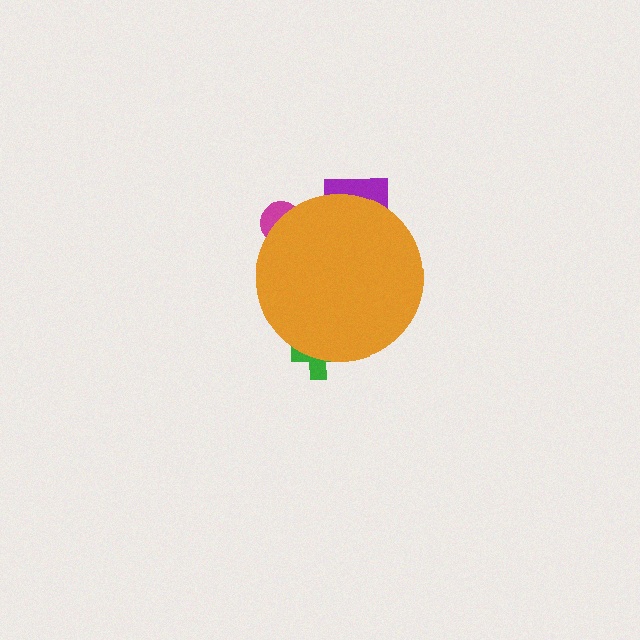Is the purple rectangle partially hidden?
Yes, the purple rectangle is partially hidden behind the orange circle.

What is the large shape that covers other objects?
An orange circle.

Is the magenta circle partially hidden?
Yes, the magenta circle is partially hidden behind the orange circle.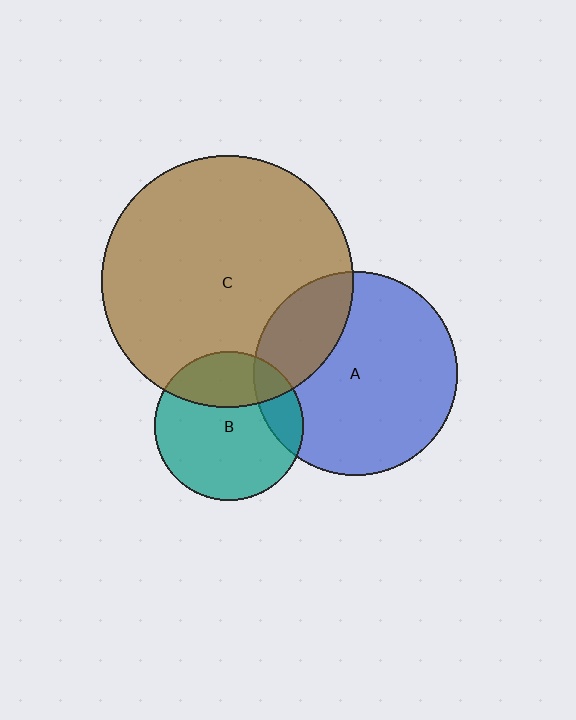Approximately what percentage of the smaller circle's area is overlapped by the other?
Approximately 30%.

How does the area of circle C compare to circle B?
Approximately 2.9 times.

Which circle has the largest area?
Circle C (brown).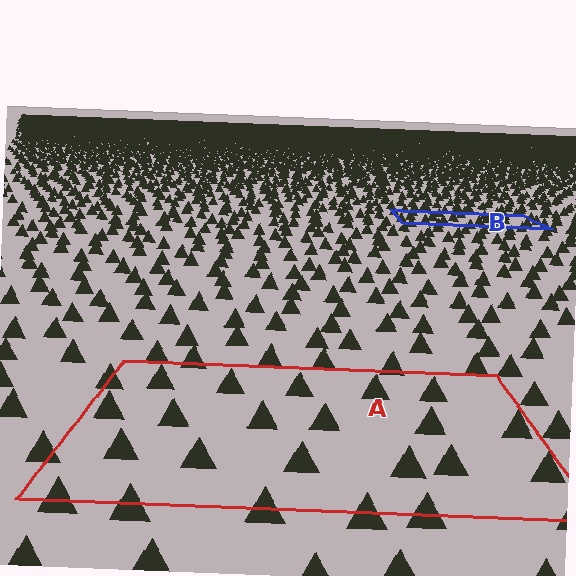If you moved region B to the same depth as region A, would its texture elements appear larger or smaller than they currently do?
They would appear larger. At a closer depth, the same texture elements are projected at a bigger on-screen size.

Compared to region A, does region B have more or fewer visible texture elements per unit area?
Region B has more texture elements per unit area — they are packed more densely because it is farther away.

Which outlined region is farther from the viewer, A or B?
Region B is farther from the viewer — the texture elements inside it appear smaller and more densely packed.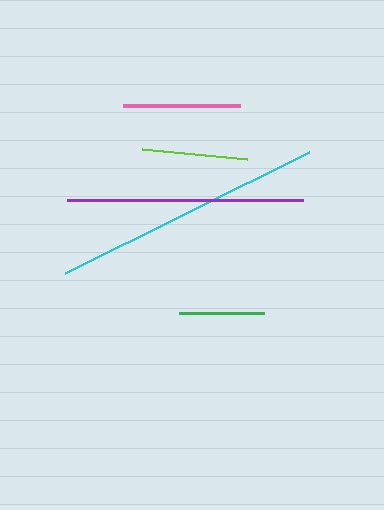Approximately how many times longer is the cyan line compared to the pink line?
The cyan line is approximately 2.3 times the length of the pink line.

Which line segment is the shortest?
The green line is the shortest at approximately 85 pixels.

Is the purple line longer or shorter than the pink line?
The purple line is longer than the pink line.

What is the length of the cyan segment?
The cyan segment is approximately 273 pixels long.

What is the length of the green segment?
The green segment is approximately 85 pixels long.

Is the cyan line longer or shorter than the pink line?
The cyan line is longer than the pink line.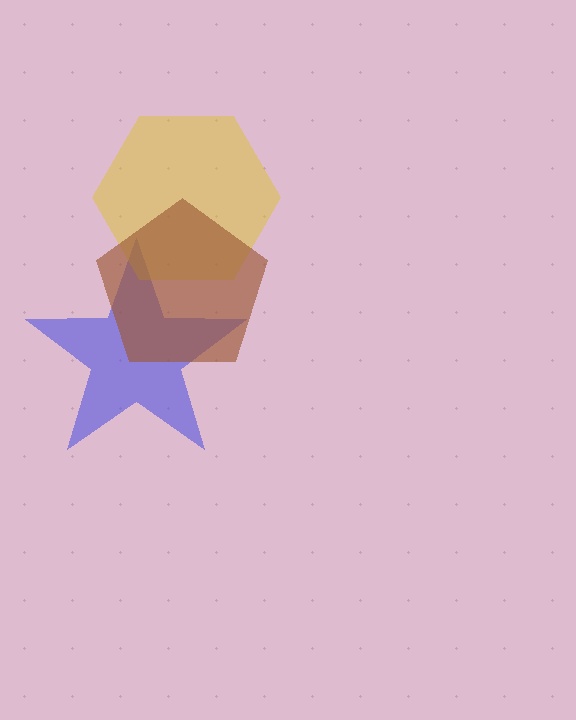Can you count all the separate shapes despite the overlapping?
Yes, there are 3 separate shapes.